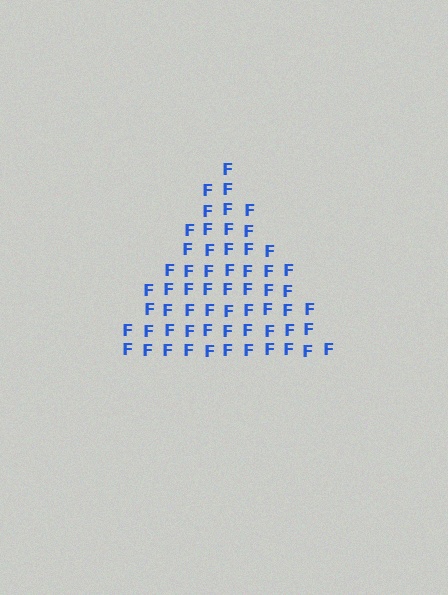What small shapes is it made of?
It is made of small letter F's.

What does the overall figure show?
The overall figure shows a triangle.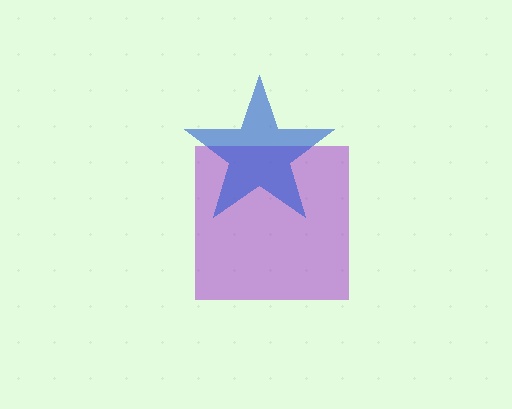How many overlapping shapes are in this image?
There are 2 overlapping shapes in the image.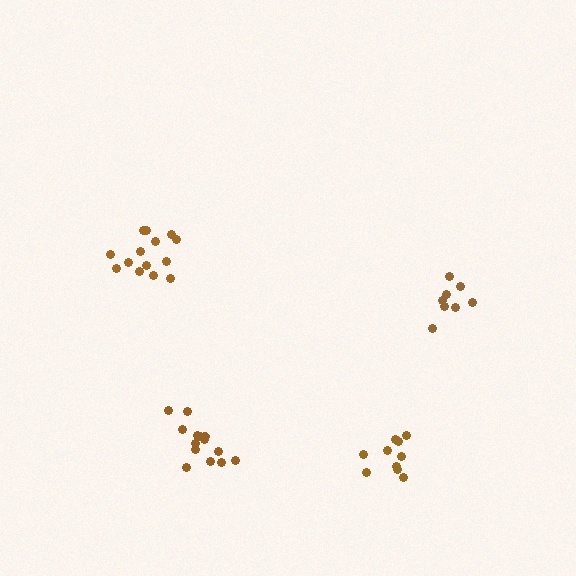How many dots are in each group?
Group 1: 14 dots, Group 2: 14 dots, Group 3: 8 dots, Group 4: 10 dots (46 total).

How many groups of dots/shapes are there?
There are 4 groups.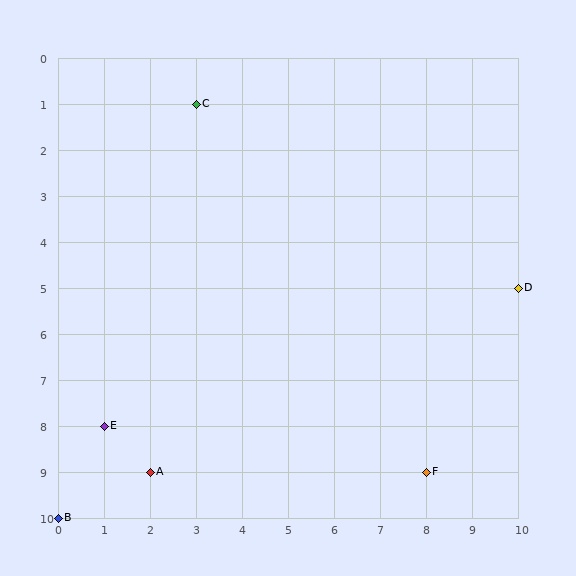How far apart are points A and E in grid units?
Points A and E are 1 column and 1 row apart (about 1.4 grid units diagonally).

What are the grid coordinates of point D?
Point D is at grid coordinates (10, 5).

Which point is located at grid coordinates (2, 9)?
Point A is at (2, 9).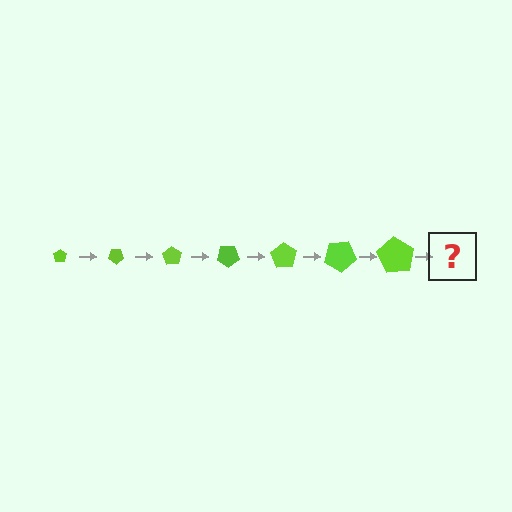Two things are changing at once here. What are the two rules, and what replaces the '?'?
The two rules are that the pentagon grows larger each step and it rotates 35 degrees each step. The '?' should be a pentagon, larger than the previous one and rotated 245 degrees from the start.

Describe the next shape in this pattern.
It should be a pentagon, larger than the previous one and rotated 245 degrees from the start.